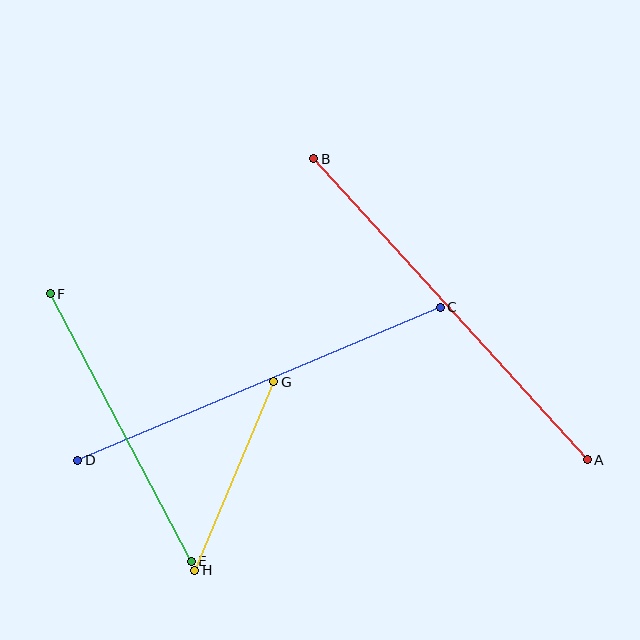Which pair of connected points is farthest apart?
Points A and B are farthest apart.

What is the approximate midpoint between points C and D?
The midpoint is at approximately (259, 384) pixels.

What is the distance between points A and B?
The distance is approximately 407 pixels.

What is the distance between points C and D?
The distance is approximately 394 pixels.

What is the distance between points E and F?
The distance is approximately 302 pixels.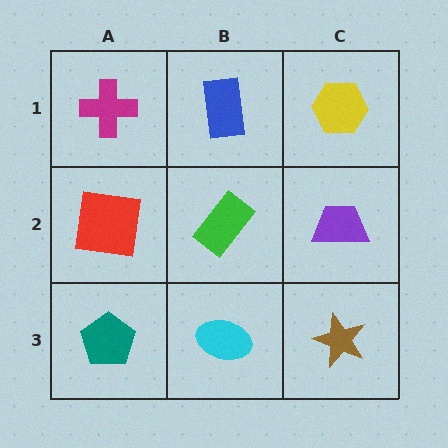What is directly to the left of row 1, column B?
A magenta cross.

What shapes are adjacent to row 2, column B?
A blue rectangle (row 1, column B), a cyan ellipse (row 3, column B), a red square (row 2, column A), a purple trapezoid (row 2, column C).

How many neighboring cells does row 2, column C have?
3.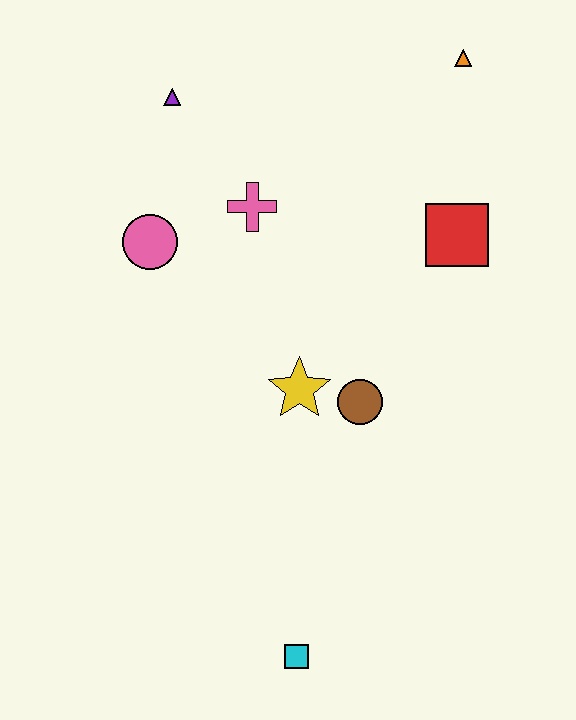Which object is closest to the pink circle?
The pink cross is closest to the pink circle.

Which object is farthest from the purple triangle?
The cyan square is farthest from the purple triangle.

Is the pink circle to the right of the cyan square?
No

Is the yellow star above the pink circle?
No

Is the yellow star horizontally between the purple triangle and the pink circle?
No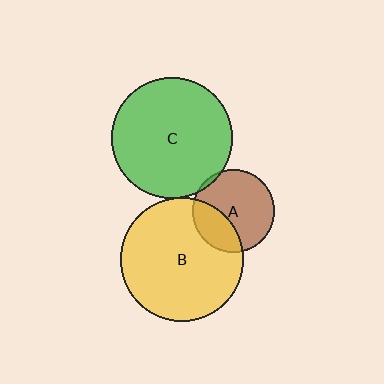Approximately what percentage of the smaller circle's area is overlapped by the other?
Approximately 30%.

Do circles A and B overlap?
Yes.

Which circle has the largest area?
Circle B (yellow).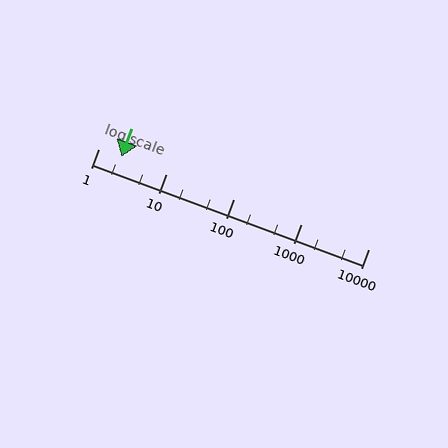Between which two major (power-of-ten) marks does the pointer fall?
The pointer is between 1 and 10.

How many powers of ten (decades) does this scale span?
The scale spans 4 decades, from 1 to 10000.